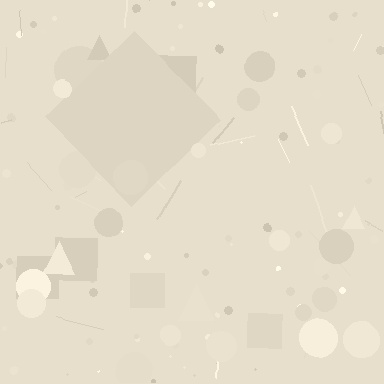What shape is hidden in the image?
A diamond is hidden in the image.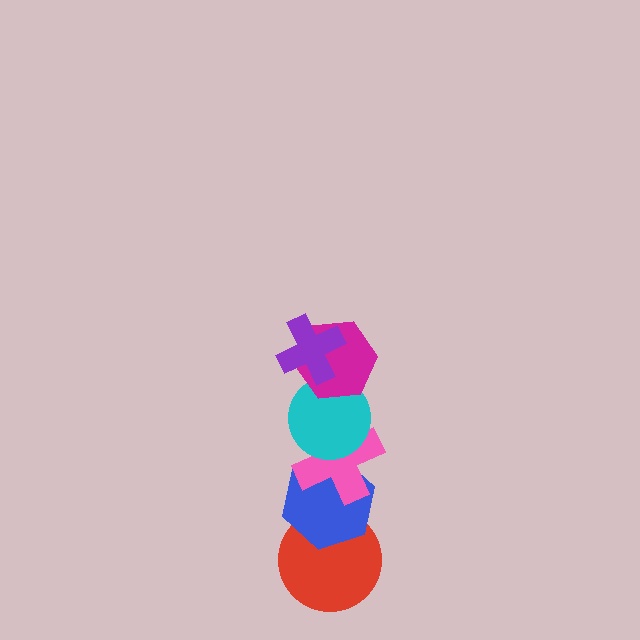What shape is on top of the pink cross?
The cyan circle is on top of the pink cross.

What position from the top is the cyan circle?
The cyan circle is 3rd from the top.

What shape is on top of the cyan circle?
The magenta hexagon is on top of the cyan circle.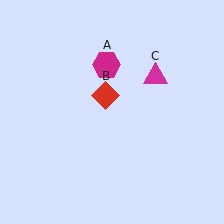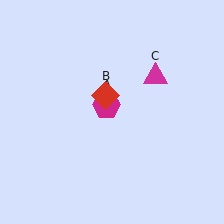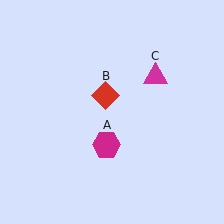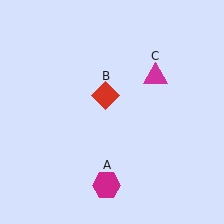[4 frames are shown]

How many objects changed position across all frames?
1 object changed position: magenta hexagon (object A).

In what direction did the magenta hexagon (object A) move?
The magenta hexagon (object A) moved down.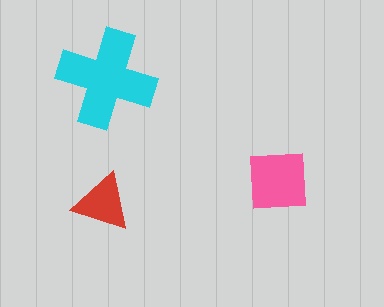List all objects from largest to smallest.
The cyan cross, the pink square, the red triangle.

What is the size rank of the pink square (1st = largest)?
2nd.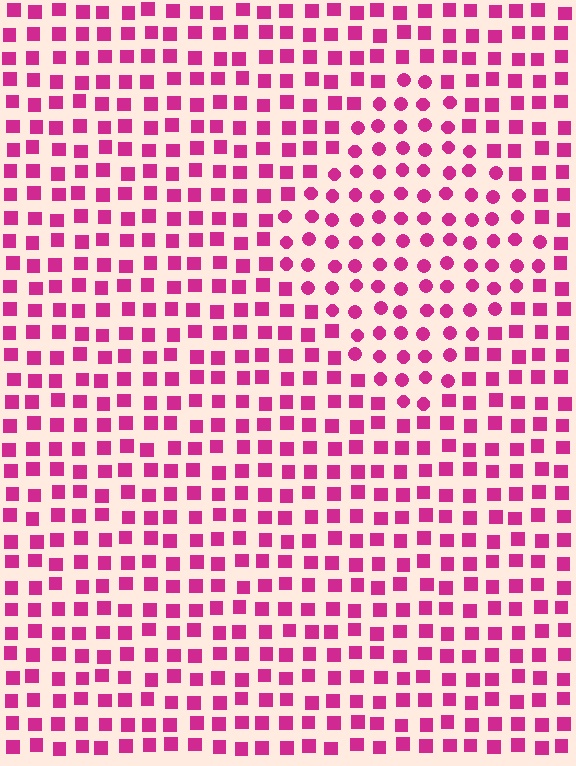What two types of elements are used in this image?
The image uses circles inside the diamond region and squares outside it.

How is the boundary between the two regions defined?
The boundary is defined by a change in element shape: circles inside vs. squares outside. All elements share the same color and spacing.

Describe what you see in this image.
The image is filled with small magenta elements arranged in a uniform grid. A diamond-shaped region contains circles, while the surrounding area contains squares. The boundary is defined purely by the change in element shape.